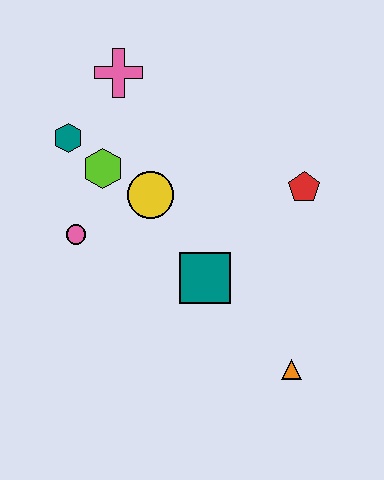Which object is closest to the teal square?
The yellow circle is closest to the teal square.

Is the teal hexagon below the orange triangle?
No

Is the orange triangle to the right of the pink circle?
Yes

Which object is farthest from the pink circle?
The orange triangle is farthest from the pink circle.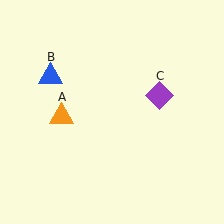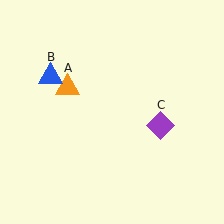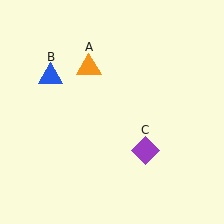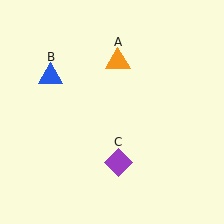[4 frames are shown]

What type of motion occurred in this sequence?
The orange triangle (object A), purple diamond (object C) rotated clockwise around the center of the scene.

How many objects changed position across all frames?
2 objects changed position: orange triangle (object A), purple diamond (object C).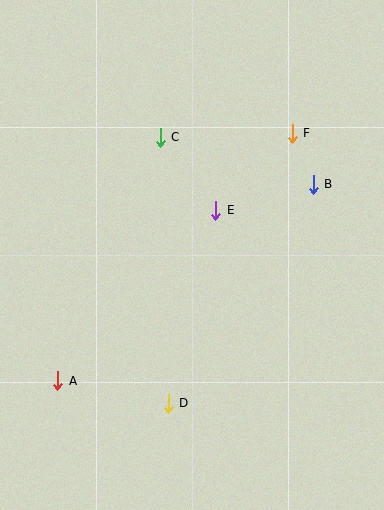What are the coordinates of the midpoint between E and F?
The midpoint between E and F is at (254, 172).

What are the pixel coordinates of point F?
Point F is at (292, 133).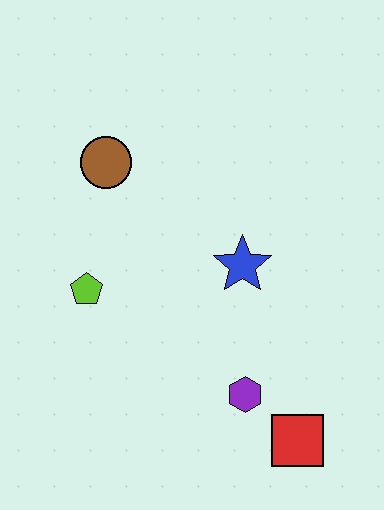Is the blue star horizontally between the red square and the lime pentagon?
Yes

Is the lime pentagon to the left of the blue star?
Yes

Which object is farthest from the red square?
The brown circle is farthest from the red square.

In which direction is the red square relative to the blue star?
The red square is below the blue star.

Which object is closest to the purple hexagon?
The red square is closest to the purple hexagon.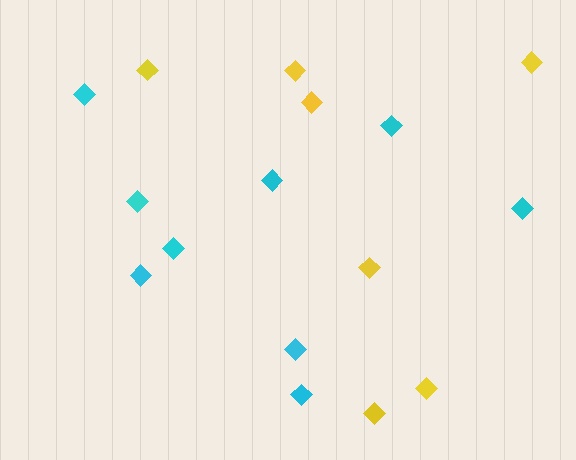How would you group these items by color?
There are 2 groups: one group of yellow diamonds (7) and one group of cyan diamonds (9).